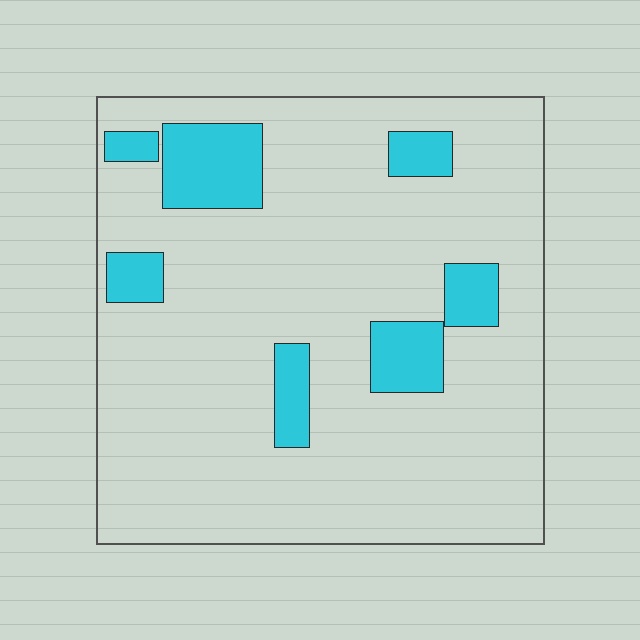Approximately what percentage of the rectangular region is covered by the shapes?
Approximately 15%.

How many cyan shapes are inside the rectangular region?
7.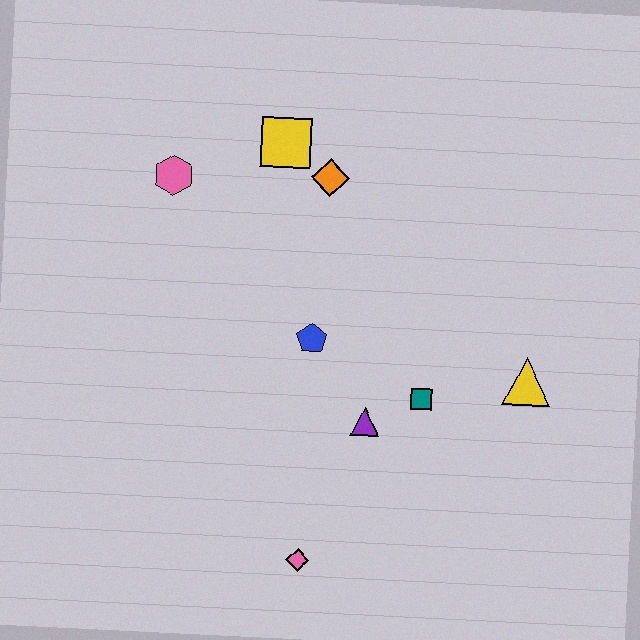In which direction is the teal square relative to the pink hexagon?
The teal square is to the right of the pink hexagon.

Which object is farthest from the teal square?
The pink hexagon is farthest from the teal square.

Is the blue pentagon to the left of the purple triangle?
Yes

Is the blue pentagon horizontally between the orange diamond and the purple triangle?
No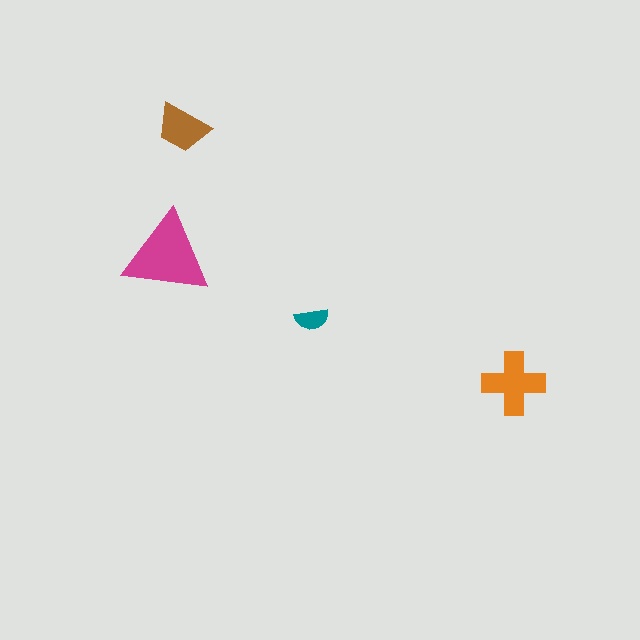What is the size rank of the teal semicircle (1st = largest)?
4th.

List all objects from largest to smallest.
The magenta triangle, the orange cross, the brown trapezoid, the teal semicircle.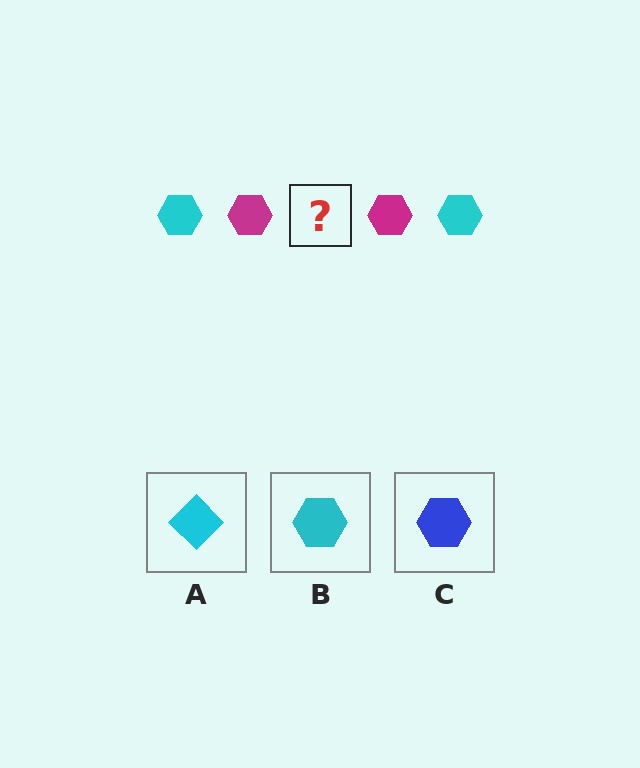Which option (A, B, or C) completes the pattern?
B.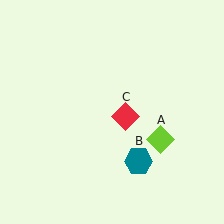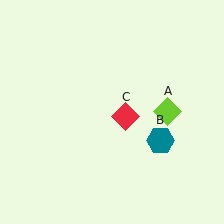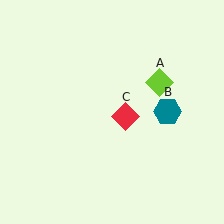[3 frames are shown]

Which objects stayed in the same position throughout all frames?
Red diamond (object C) remained stationary.